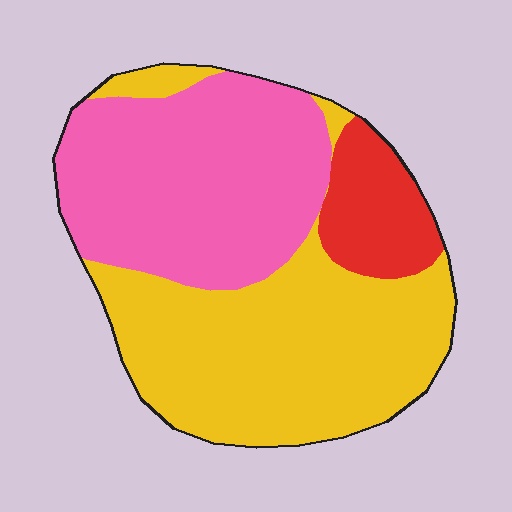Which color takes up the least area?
Red, at roughly 10%.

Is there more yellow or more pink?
Yellow.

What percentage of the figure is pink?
Pink covers about 40% of the figure.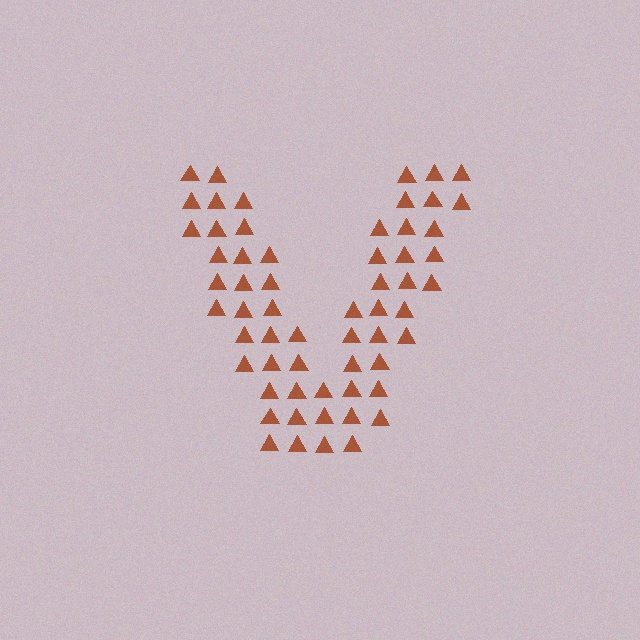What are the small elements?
The small elements are triangles.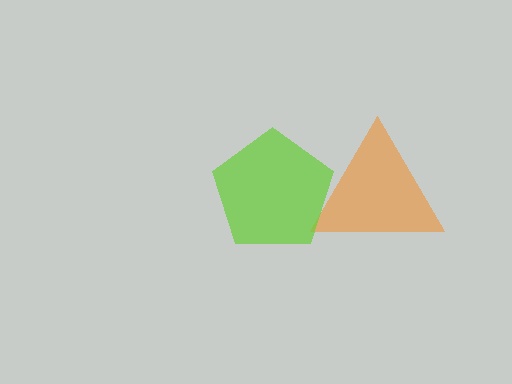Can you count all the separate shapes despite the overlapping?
Yes, there are 2 separate shapes.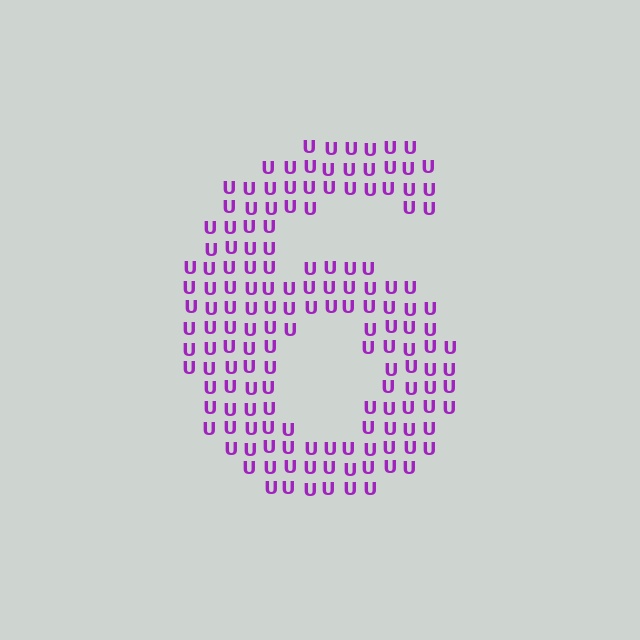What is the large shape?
The large shape is the digit 6.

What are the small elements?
The small elements are letter U's.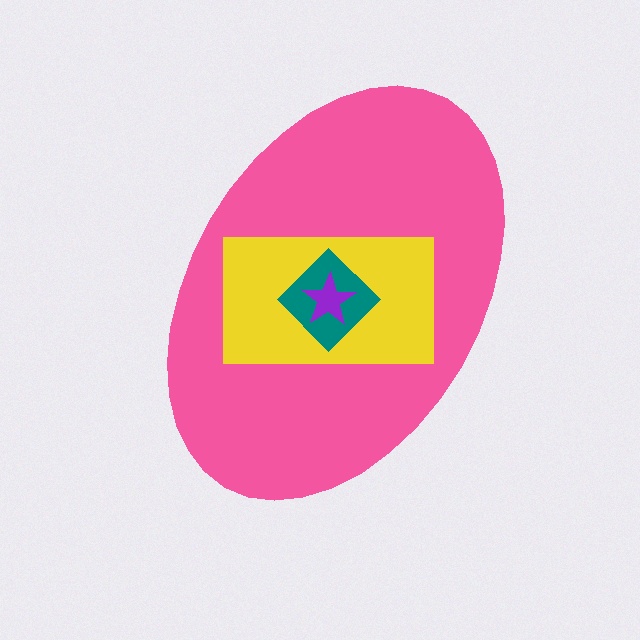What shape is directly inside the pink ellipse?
The yellow rectangle.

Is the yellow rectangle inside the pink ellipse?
Yes.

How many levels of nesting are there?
4.